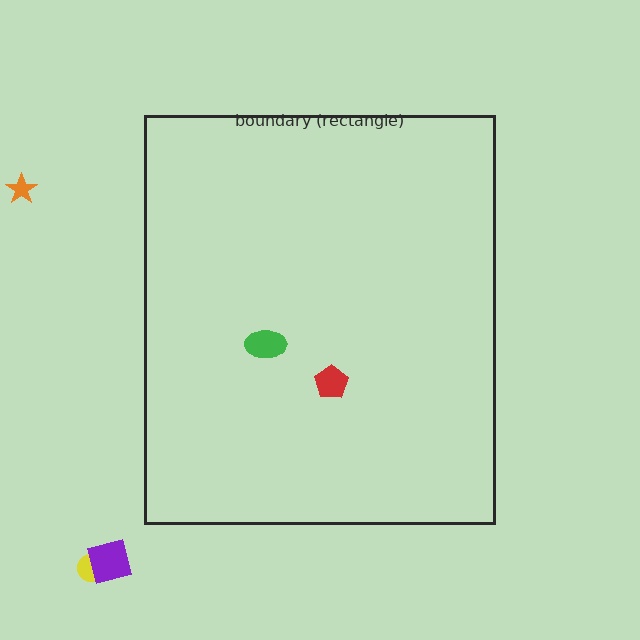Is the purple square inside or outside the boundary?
Outside.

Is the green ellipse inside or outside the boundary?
Inside.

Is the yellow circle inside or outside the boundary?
Outside.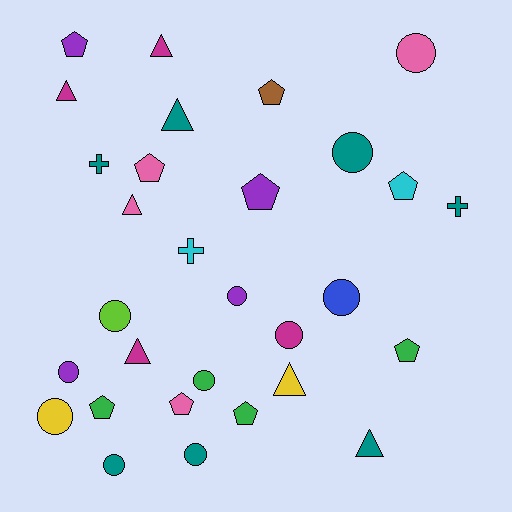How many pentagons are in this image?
There are 9 pentagons.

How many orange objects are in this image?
There are no orange objects.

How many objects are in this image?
There are 30 objects.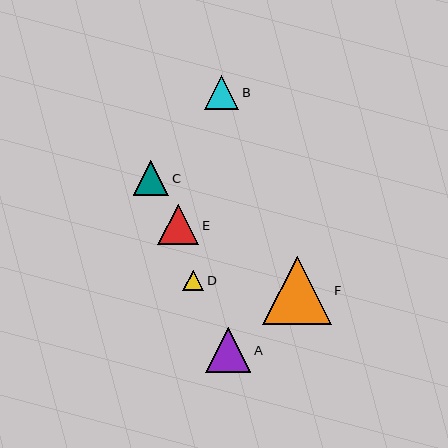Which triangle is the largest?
Triangle F is the largest with a size of approximately 68 pixels.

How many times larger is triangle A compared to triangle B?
Triangle A is approximately 1.3 times the size of triangle B.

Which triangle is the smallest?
Triangle D is the smallest with a size of approximately 21 pixels.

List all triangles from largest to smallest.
From largest to smallest: F, A, E, C, B, D.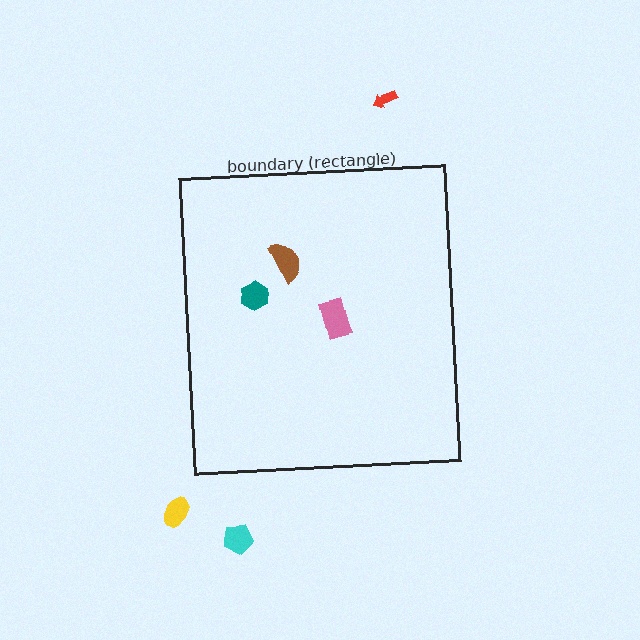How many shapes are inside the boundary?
3 inside, 3 outside.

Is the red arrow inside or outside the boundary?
Outside.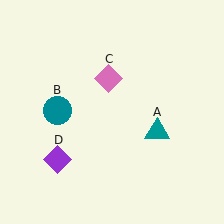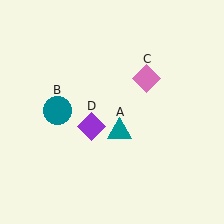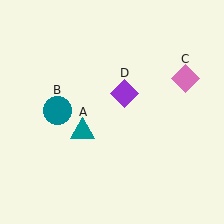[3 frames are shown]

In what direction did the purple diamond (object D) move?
The purple diamond (object D) moved up and to the right.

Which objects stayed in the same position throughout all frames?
Teal circle (object B) remained stationary.